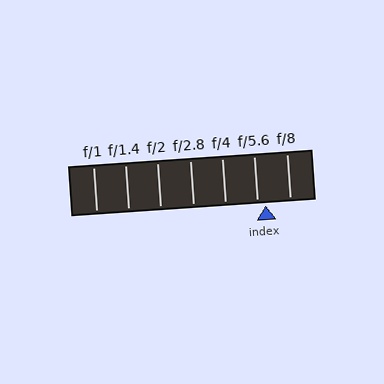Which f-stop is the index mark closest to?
The index mark is closest to f/5.6.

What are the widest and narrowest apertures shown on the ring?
The widest aperture shown is f/1 and the narrowest is f/8.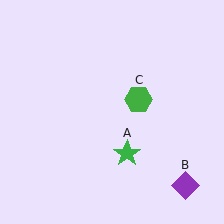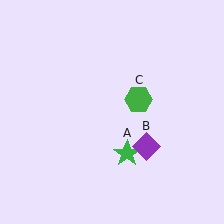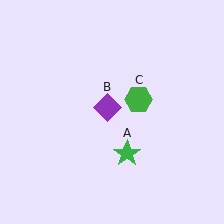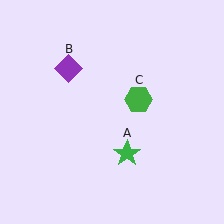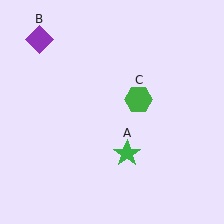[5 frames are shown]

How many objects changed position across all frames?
1 object changed position: purple diamond (object B).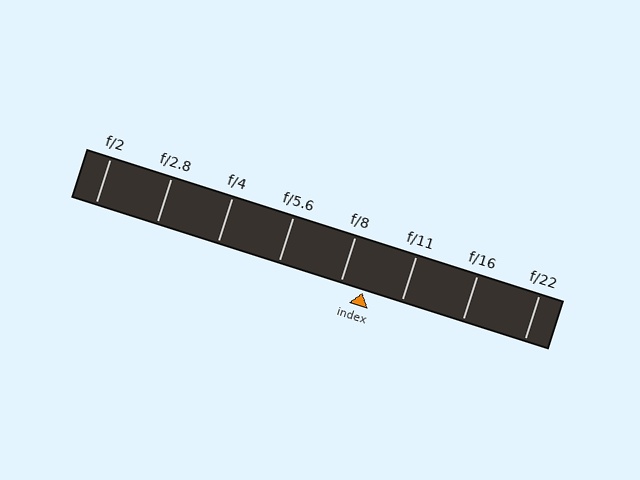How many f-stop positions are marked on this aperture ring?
There are 8 f-stop positions marked.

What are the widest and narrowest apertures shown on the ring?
The widest aperture shown is f/2 and the narrowest is f/22.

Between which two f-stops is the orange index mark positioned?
The index mark is between f/8 and f/11.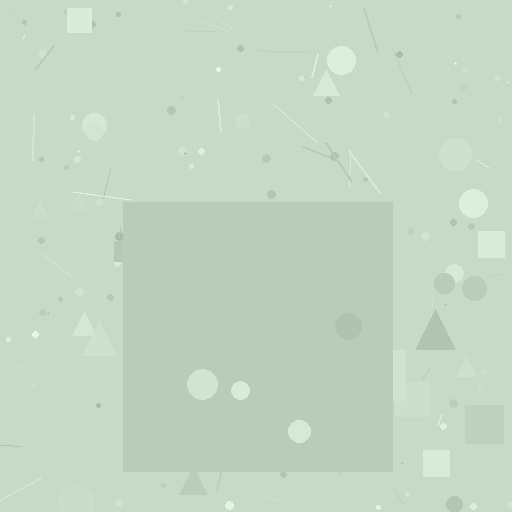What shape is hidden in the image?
A square is hidden in the image.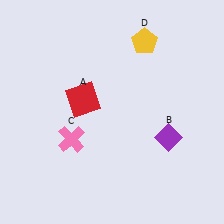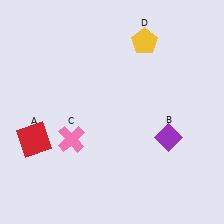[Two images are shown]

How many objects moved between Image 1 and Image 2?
1 object moved between the two images.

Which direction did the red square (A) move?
The red square (A) moved left.